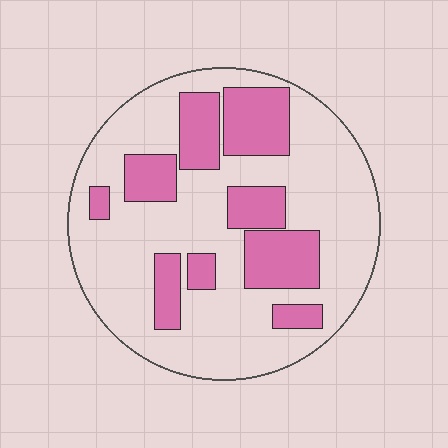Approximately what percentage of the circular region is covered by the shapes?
Approximately 30%.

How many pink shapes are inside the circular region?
9.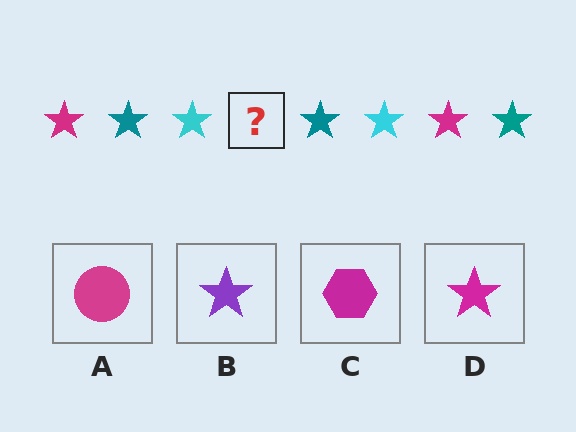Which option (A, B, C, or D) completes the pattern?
D.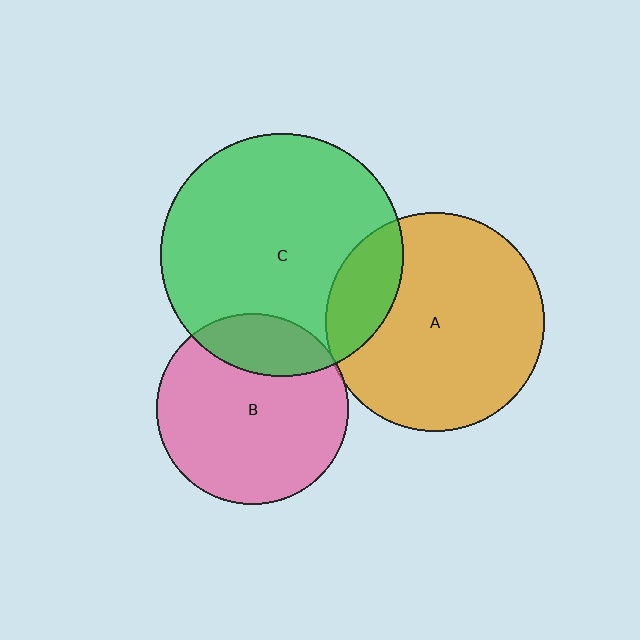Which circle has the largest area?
Circle C (green).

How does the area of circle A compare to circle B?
Approximately 1.3 times.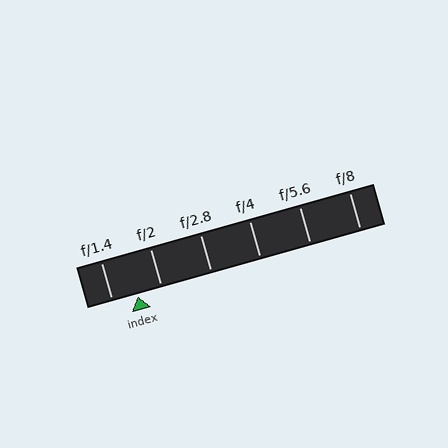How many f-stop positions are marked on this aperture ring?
There are 6 f-stop positions marked.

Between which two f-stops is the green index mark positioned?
The index mark is between f/1.4 and f/2.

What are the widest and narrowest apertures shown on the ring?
The widest aperture shown is f/1.4 and the narrowest is f/8.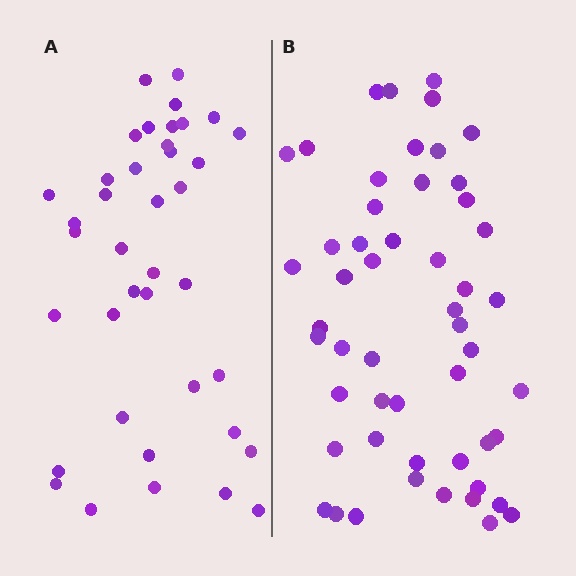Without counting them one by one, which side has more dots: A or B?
Region B (the right region) has more dots.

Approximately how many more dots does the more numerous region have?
Region B has approximately 15 more dots than region A.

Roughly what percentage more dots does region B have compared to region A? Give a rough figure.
About 35% more.